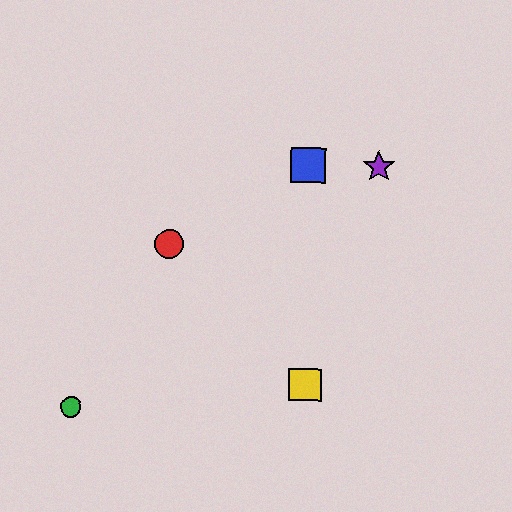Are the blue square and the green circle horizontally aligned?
No, the blue square is at y≈165 and the green circle is at y≈407.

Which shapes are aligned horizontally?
The blue square, the purple star are aligned horizontally.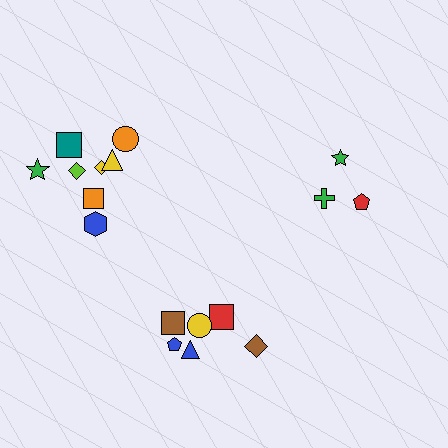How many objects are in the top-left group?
There are 8 objects.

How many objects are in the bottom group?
There are 6 objects.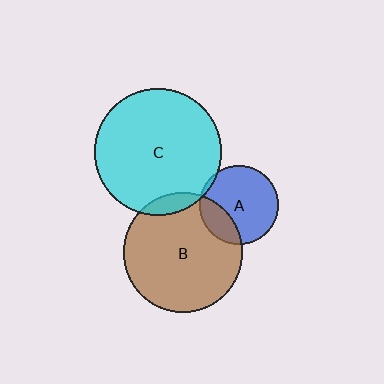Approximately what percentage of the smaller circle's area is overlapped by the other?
Approximately 25%.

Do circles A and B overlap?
Yes.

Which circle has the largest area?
Circle C (cyan).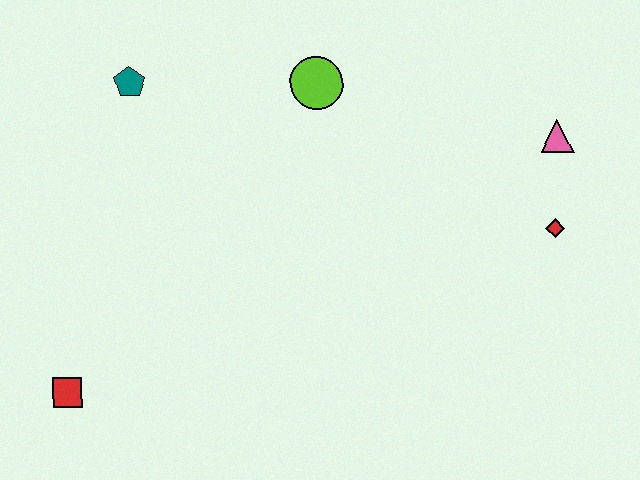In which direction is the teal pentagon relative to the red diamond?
The teal pentagon is to the left of the red diamond.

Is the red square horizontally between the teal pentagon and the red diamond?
No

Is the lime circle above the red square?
Yes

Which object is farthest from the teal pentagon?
The red diamond is farthest from the teal pentagon.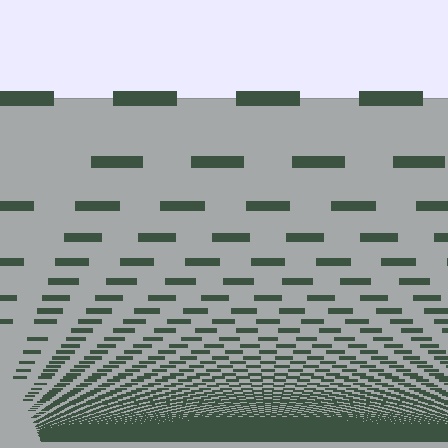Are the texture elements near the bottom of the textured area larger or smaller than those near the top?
Smaller. The gradient is inverted — elements near the bottom are smaller and denser.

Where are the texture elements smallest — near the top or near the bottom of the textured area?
Near the bottom.